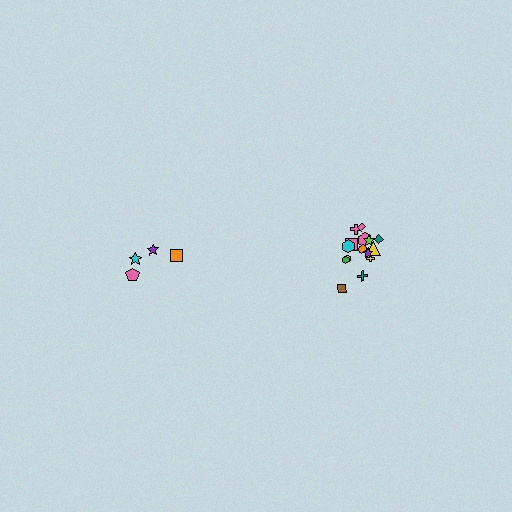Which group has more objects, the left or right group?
The right group.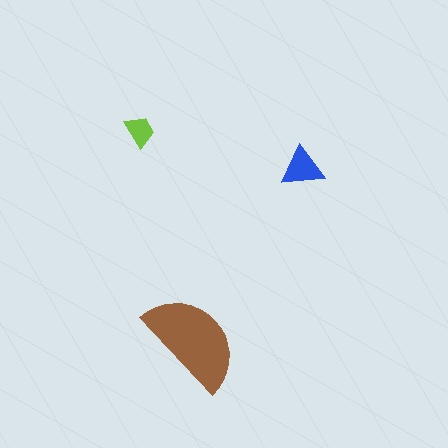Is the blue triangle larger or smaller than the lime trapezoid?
Larger.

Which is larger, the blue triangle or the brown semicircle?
The brown semicircle.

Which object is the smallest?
The lime trapezoid.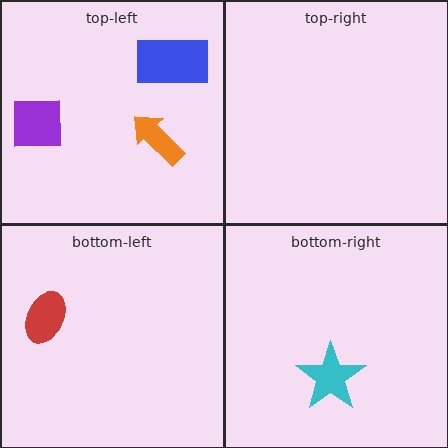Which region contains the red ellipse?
The bottom-left region.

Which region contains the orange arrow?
The top-left region.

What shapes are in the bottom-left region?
The red ellipse.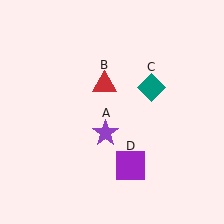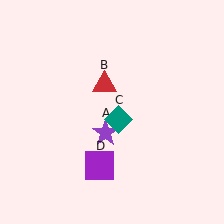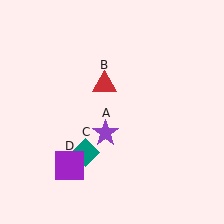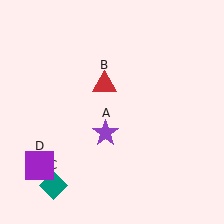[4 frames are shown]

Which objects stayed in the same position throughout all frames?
Purple star (object A) and red triangle (object B) remained stationary.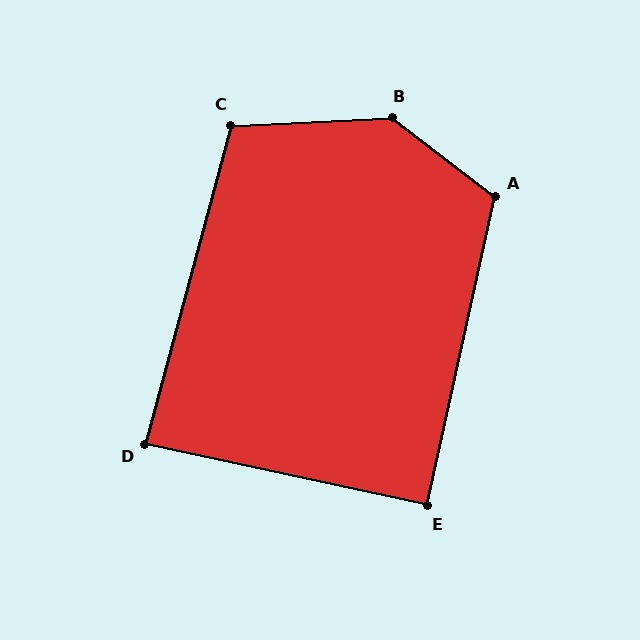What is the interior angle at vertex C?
Approximately 108 degrees (obtuse).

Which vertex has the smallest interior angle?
D, at approximately 87 degrees.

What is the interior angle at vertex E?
Approximately 90 degrees (approximately right).